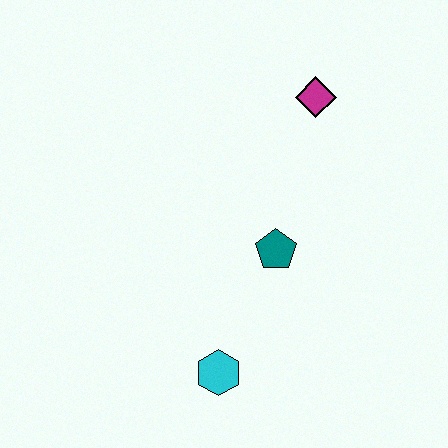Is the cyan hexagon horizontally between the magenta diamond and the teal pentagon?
No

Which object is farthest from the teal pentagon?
The magenta diamond is farthest from the teal pentagon.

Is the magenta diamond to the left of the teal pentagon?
No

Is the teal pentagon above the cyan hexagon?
Yes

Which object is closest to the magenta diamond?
The teal pentagon is closest to the magenta diamond.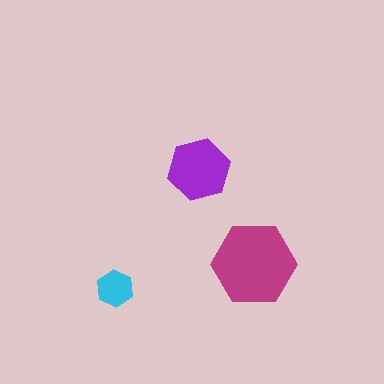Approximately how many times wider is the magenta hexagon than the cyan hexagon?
About 2.5 times wider.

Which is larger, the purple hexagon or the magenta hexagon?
The magenta one.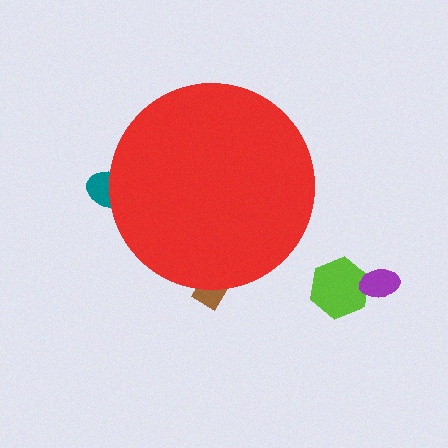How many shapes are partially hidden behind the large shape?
2 shapes are partially hidden.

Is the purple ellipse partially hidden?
No, the purple ellipse is fully visible.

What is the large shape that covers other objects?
A red circle.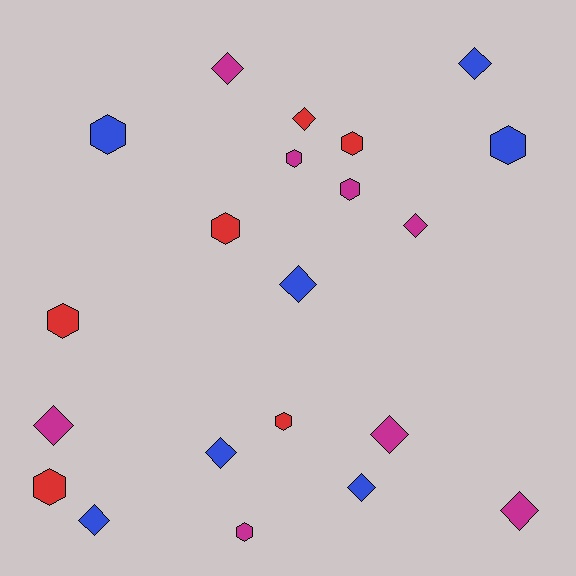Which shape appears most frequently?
Diamond, with 11 objects.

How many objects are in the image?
There are 21 objects.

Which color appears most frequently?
Magenta, with 8 objects.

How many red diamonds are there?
There is 1 red diamond.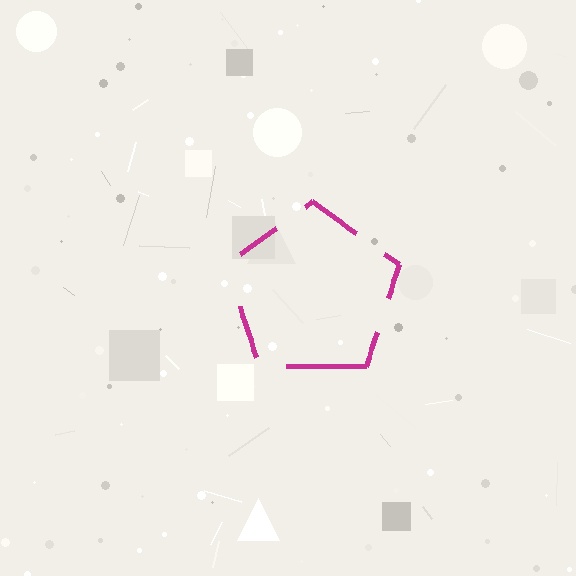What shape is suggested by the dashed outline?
The dashed outline suggests a pentagon.